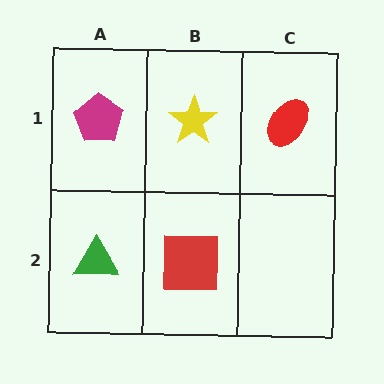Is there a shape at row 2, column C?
No, that cell is empty.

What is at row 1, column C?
A red ellipse.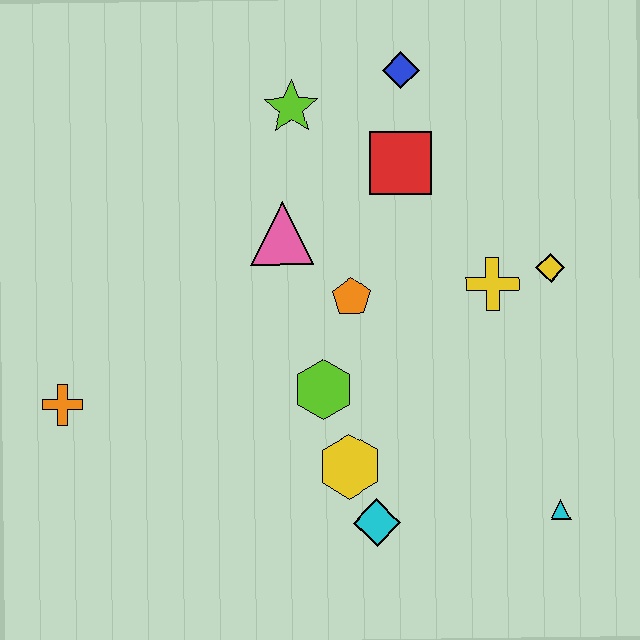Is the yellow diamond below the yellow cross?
No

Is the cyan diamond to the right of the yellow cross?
No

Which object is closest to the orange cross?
The lime hexagon is closest to the orange cross.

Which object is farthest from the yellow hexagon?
The blue diamond is farthest from the yellow hexagon.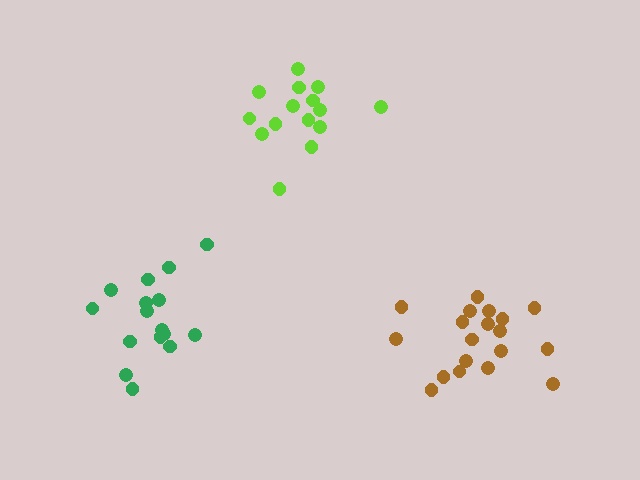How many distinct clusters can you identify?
There are 3 distinct clusters.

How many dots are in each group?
Group 1: 15 dots, Group 2: 19 dots, Group 3: 16 dots (50 total).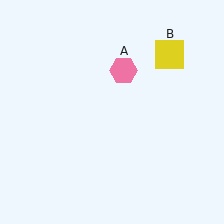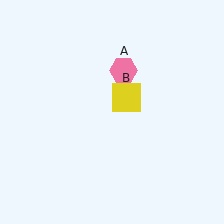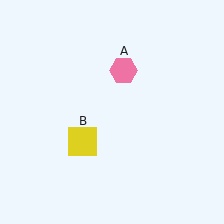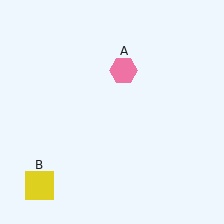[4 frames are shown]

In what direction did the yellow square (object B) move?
The yellow square (object B) moved down and to the left.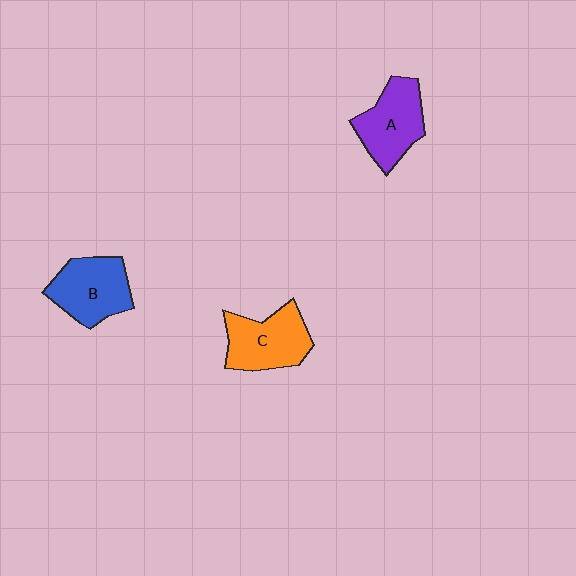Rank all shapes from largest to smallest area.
From largest to smallest: C (orange), B (blue), A (purple).